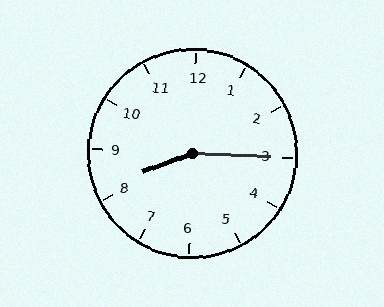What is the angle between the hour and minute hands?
Approximately 158 degrees.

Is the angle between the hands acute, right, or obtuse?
It is obtuse.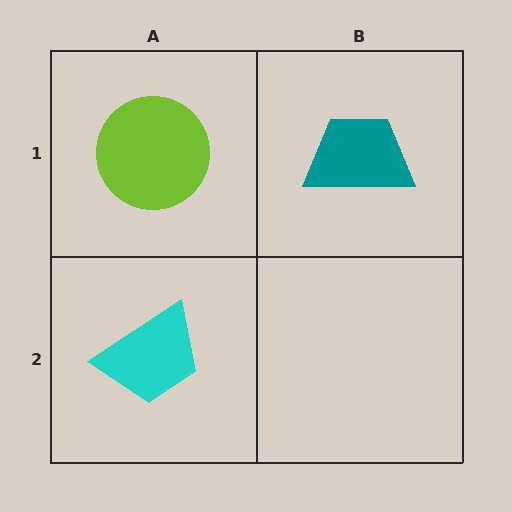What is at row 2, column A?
A cyan trapezoid.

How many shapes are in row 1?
2 shapes.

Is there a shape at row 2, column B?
No, that cell is empty.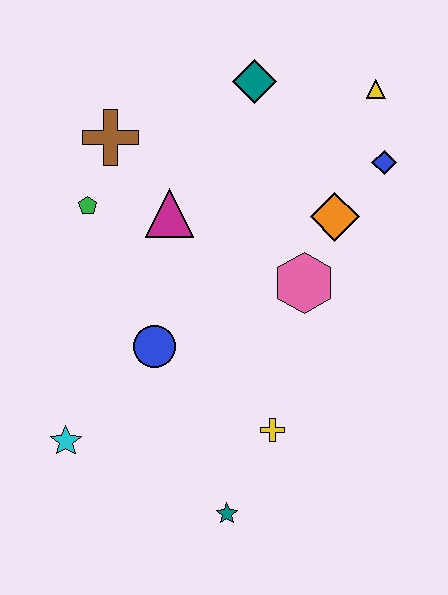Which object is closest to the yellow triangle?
The blue diamond is closest to the yellow triangle.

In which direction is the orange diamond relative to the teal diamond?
The orange diamond is below the teal diamond.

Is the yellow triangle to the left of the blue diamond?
Yes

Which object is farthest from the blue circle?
The yellow triangle is farthest from the blue circle.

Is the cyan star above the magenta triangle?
No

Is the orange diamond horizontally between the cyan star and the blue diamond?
Yes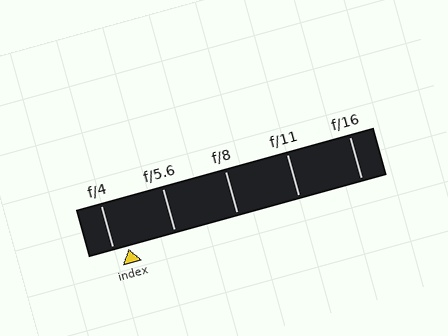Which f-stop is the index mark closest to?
The index mark is closest to f/4.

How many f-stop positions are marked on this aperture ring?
There are 5 f-stop positions marked.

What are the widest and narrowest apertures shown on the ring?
The widest aperture shown is f/4 and the narrowest is f/16.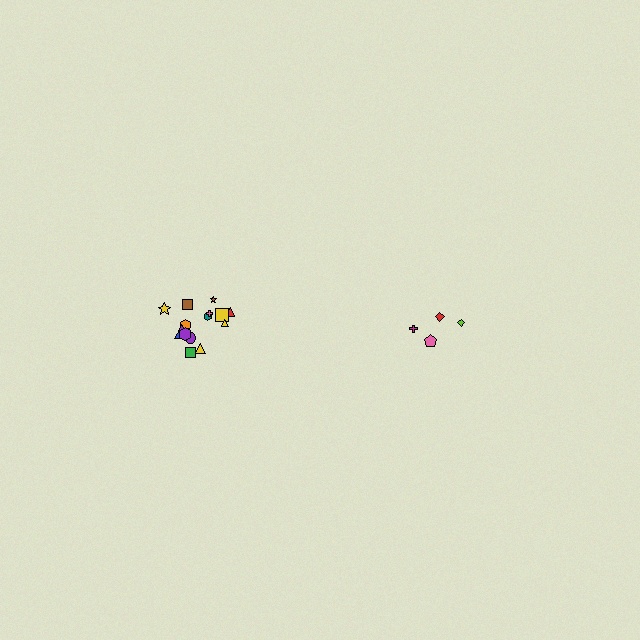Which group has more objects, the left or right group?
The left group.